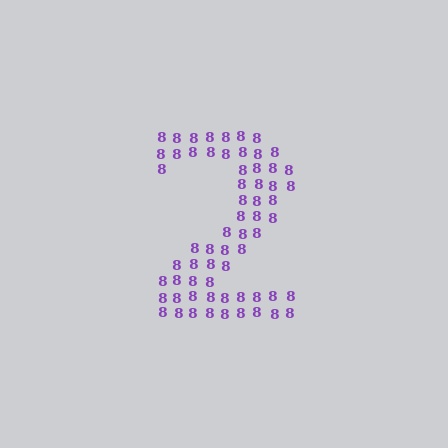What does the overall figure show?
The overall figure shows the digit 2.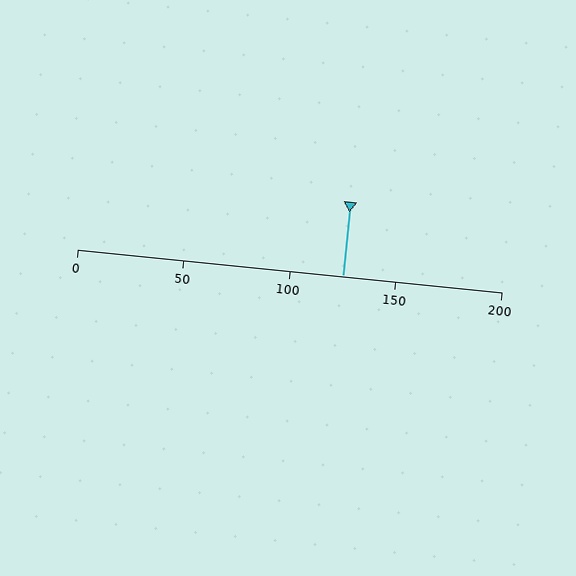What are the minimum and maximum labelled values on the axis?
The axis runs from 0 to 200.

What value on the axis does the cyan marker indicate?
The marker indicates approximately 125.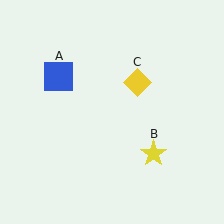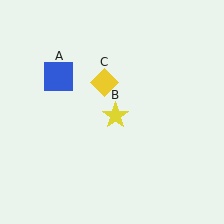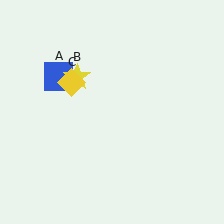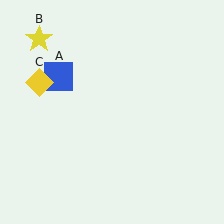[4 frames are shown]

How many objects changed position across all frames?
2 objects changed position: yellow star (object B), yellow diamond (object C).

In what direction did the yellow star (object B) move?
The yellow star (object B) moved up and to the left.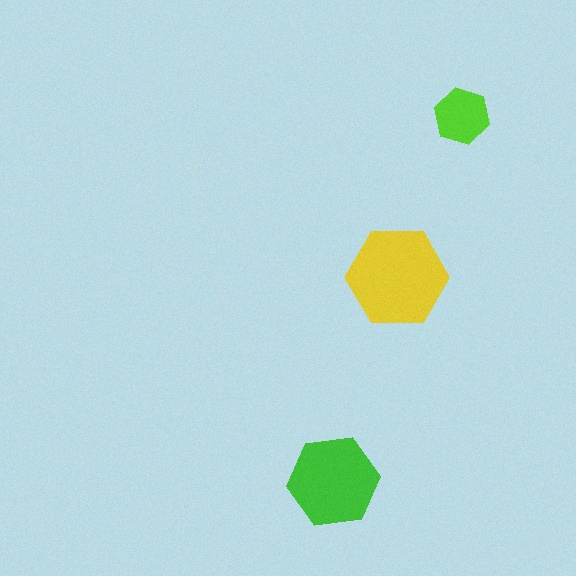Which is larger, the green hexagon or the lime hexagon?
The green one.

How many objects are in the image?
There are 3 objects in the image.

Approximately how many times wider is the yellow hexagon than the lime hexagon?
About 2 times wider.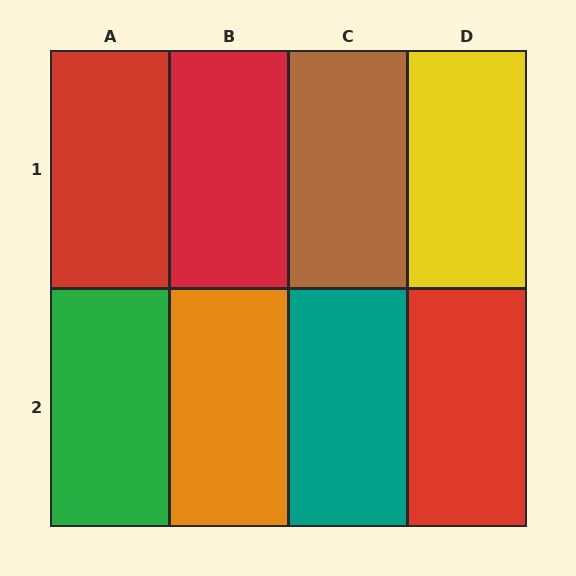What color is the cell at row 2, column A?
Green.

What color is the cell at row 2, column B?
Orange.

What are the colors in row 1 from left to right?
Red, red, brown, yellow.